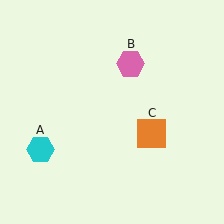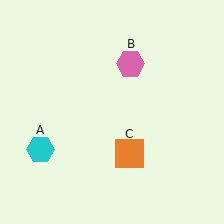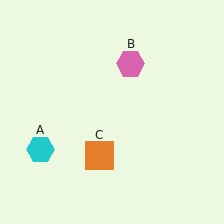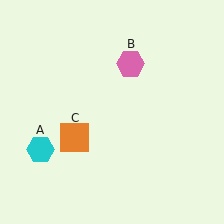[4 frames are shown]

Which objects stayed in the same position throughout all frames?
Cyan hexagon (object A) and pink hexagon (object B) remained stationary.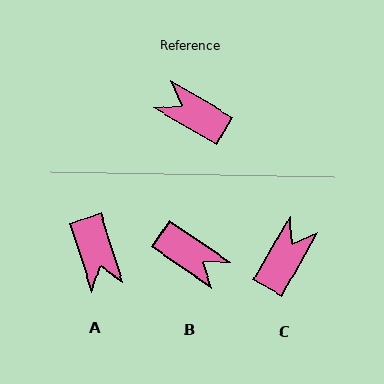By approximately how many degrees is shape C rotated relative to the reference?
Approximately 89 degrees clockwise.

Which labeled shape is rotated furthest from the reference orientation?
B, about 176 degrees away.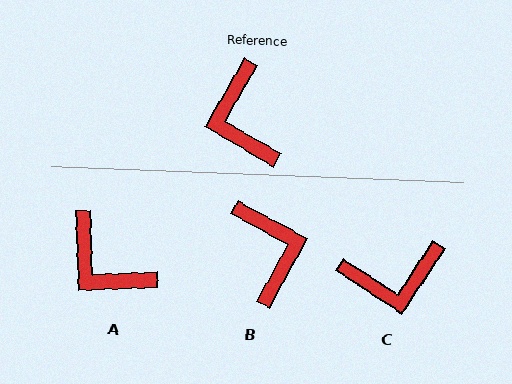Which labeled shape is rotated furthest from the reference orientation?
B, about 179 degrees away.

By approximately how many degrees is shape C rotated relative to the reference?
Approximately 87 degrees counter-clockwise.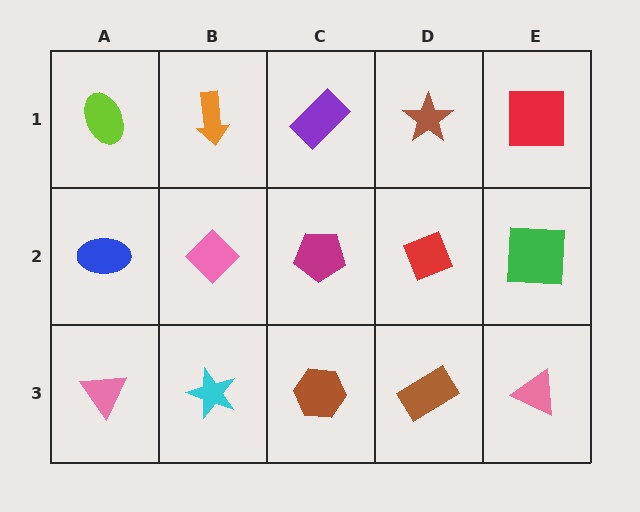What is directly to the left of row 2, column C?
A pink diamond.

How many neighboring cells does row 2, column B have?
4.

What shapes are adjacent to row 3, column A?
A blue ellipse (row 2, column A), a cyan star (row 3, column B).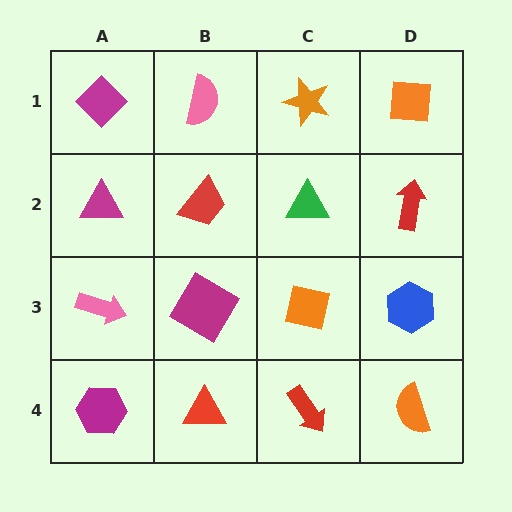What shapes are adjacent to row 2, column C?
An orange star (row 1, column C), an orange square (row 3, column C), a red trapezoid (row 2, column B), a red arrow (row 2, column D).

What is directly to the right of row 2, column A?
A red trapezoid.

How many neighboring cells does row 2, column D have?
3.